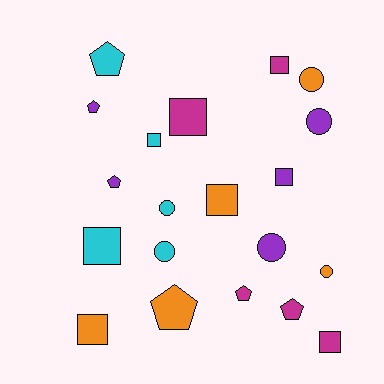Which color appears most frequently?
Magenta, with 5 objects.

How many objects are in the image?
There are 20 objects.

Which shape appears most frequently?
Square, with 8 objects.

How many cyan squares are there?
There are 2 cyan squares.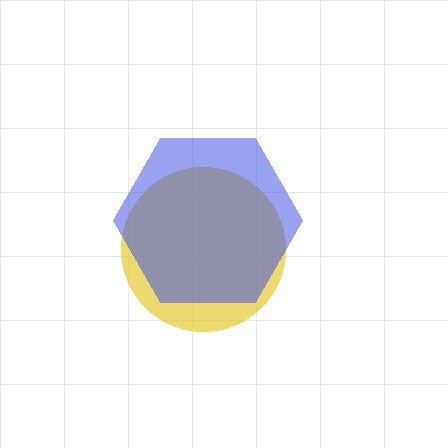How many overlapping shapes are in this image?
There are 2 overlapping shapes in the image.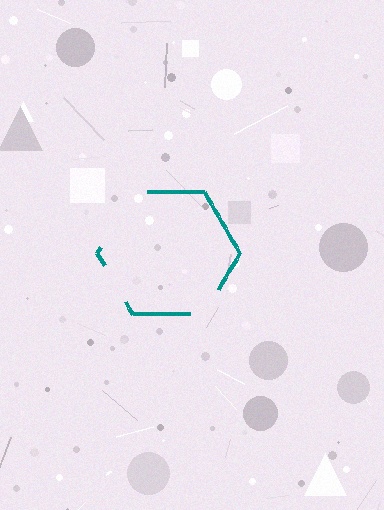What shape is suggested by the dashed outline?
The dashed outline suggests a hexagon.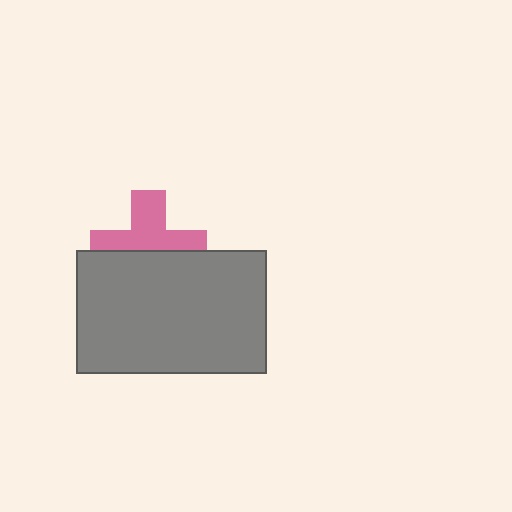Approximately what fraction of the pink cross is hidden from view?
Roughly 47% of the pink cross is hidden behind the gray rectangle.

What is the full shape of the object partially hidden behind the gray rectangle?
The partially hidden object is a pink cross.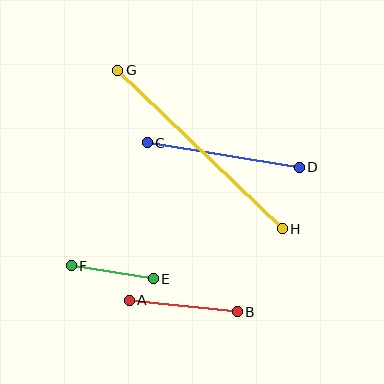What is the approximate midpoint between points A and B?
The midpoint is at approximately (183, 306) pixels.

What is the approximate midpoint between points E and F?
The midpoint is at approximately (112, 272) pixels.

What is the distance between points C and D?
The distance is approximately 154 pixels.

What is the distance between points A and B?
The distance is approximately 109 pixels.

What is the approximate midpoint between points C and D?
The midpoint is at approximately (223, 155) pixels.